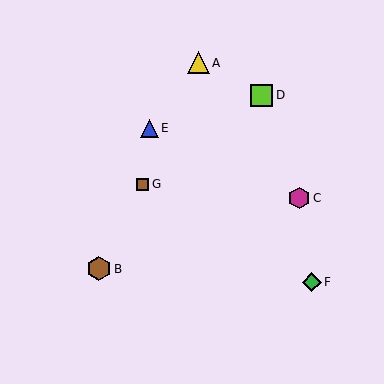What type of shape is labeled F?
Shape F is a green diamond.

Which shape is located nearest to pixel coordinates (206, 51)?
The yellow triangle (labeled A) at (198, 63) is nearest to that location.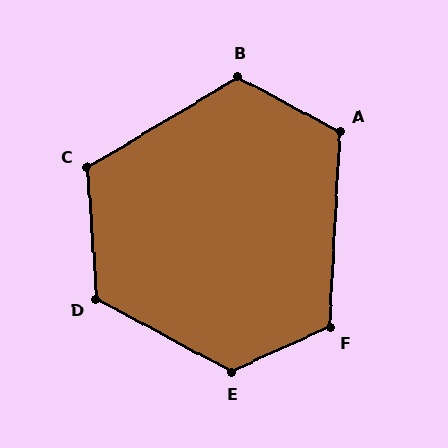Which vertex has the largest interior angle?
E, at approximately 127 degrees.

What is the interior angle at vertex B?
Approximately 120 degrees (obtuse).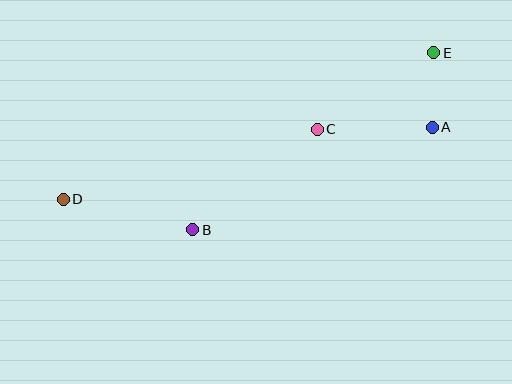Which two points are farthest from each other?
Points D and E are farthest from each other.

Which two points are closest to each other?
Points A and E are closest to each other.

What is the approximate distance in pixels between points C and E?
The distance between C and E is approximately 140 pixels.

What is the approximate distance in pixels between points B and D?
The distance between B and D is approximately 133 pixels.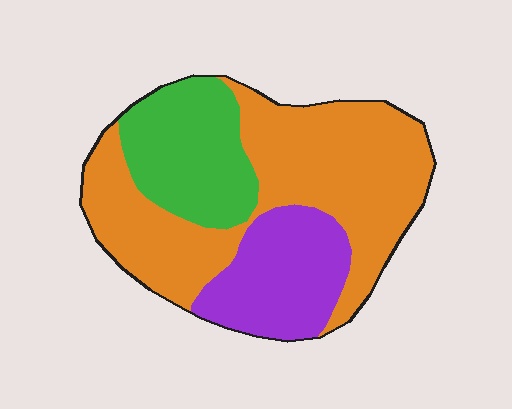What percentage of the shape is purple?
Purple takes up between a sixth and a third of the shape.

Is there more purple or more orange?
Orange.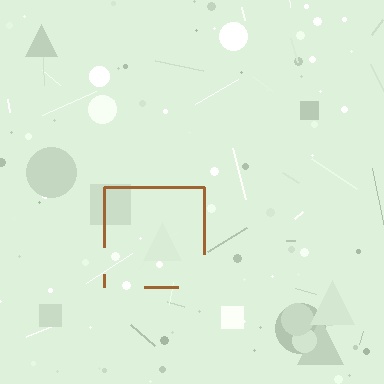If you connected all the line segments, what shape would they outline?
They would outline a square.